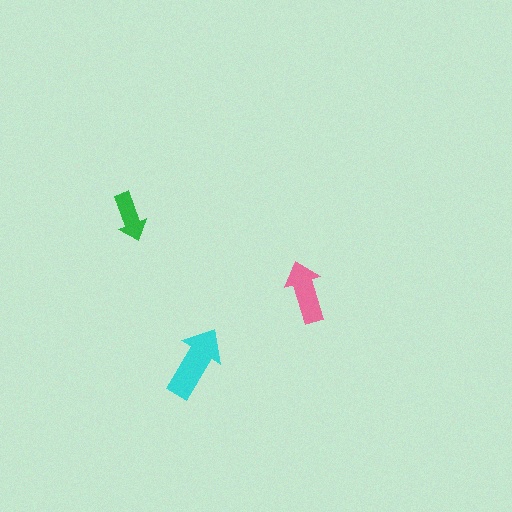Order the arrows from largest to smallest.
the cyan one, the pink one, the green one.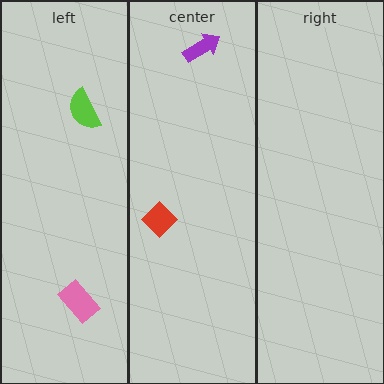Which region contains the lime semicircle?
The left region.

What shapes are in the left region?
The pink rectangle, the lime semicircle.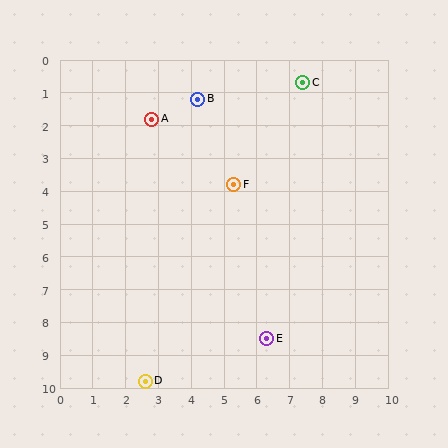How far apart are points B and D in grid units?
Points B and D are about 8.7 grid units apart.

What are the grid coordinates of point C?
Point C is at approximately (7.4, 0.7).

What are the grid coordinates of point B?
Point B is at approximately (4.2, 1.2).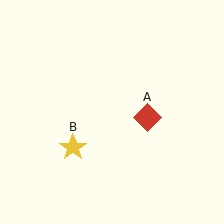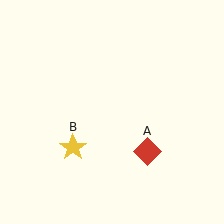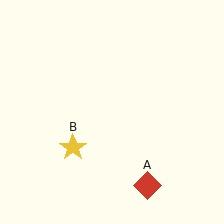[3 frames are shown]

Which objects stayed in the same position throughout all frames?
Yellow star (object B) remained stationary.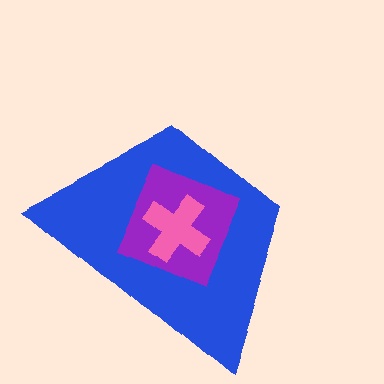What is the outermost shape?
The blue trapezoid.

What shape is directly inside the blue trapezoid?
The purple diamond.